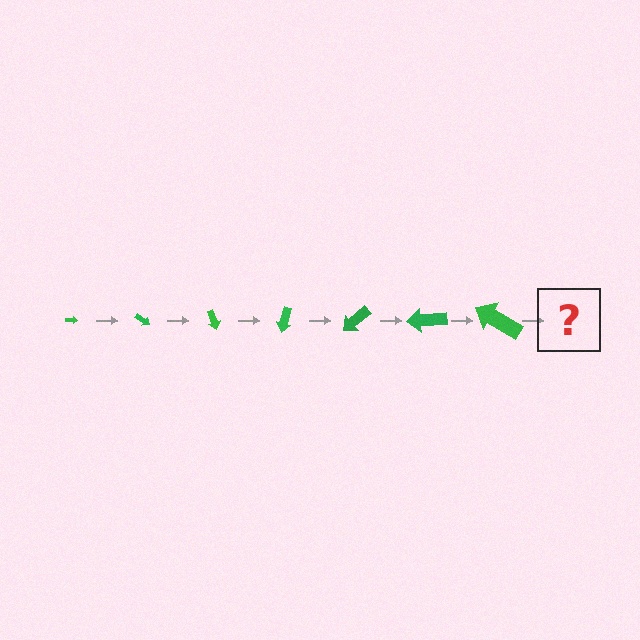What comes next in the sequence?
The next element should be an arrow, larger than the previous one and rotated 245 degrees from the start.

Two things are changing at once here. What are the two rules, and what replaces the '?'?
The two rules are that the arrow grows larger each step and it rotates 35 degrees each step. The '?' should be an arrow, larger than the previous one and rotated 245 degrees from the start.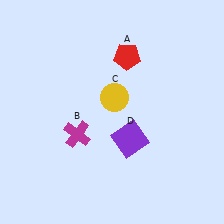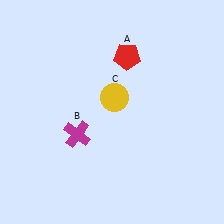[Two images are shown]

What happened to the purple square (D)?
The purple square (D) was removed in Image 2. It was in the bottom-right area of Image 1.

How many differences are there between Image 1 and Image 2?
There is 1 difference between the two images.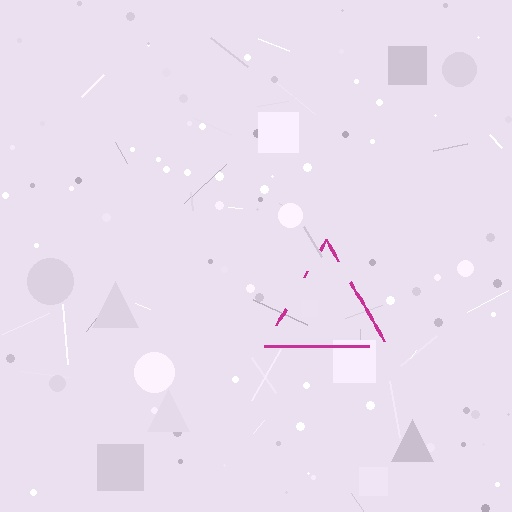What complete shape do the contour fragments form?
The contour fragments form a triangle.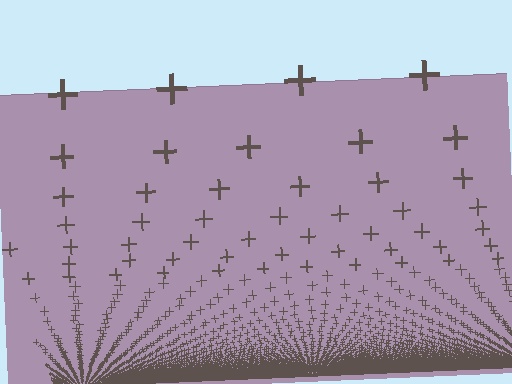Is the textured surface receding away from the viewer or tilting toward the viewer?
The surface appears to tilt toward the viewer. Texture elements get larger and sparser toward the top.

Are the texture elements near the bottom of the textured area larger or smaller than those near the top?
Smaller. The gradient is inverted — elements near the bottom are smaller and denser.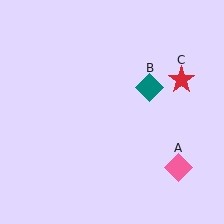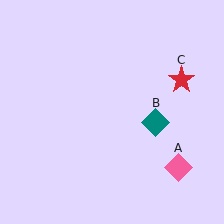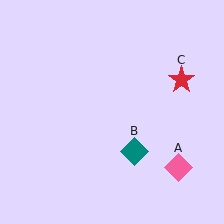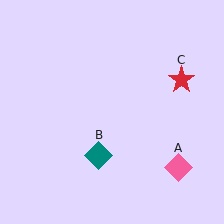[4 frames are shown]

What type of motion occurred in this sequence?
The teal diamond (object B) rotated clockwise around the center of the scene.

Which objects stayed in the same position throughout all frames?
Pink diamond (object A) and red star (object C) remained stationary.